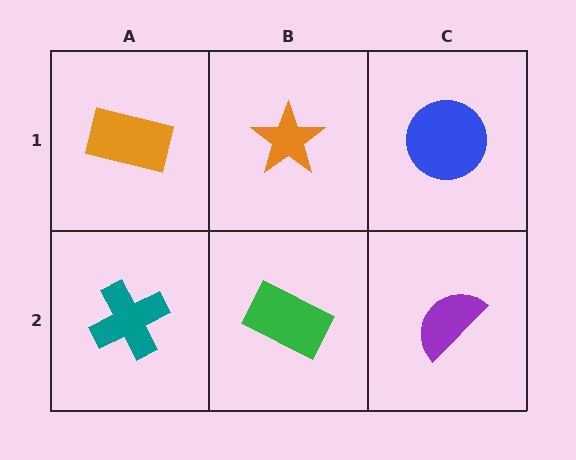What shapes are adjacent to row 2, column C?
A blue circle (row 1, column C), a green rectangle (row 2, column B).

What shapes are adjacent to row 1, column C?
A purple semicircle (row 2, column C), an orange star (row 1, column B).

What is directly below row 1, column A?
A teal cross.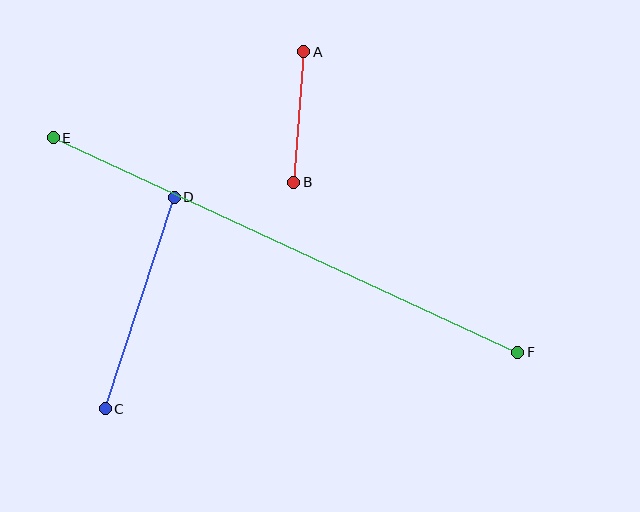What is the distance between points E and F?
The distance is approximately 511 pixels.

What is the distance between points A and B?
The distance is approximately 130 pixels.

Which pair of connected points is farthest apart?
Points E and F are farthest apart.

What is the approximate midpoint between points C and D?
The midpoint is at approximately (140, 303) pixels.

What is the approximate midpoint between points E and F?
The midpoint is at approximately (285, 245) pixels.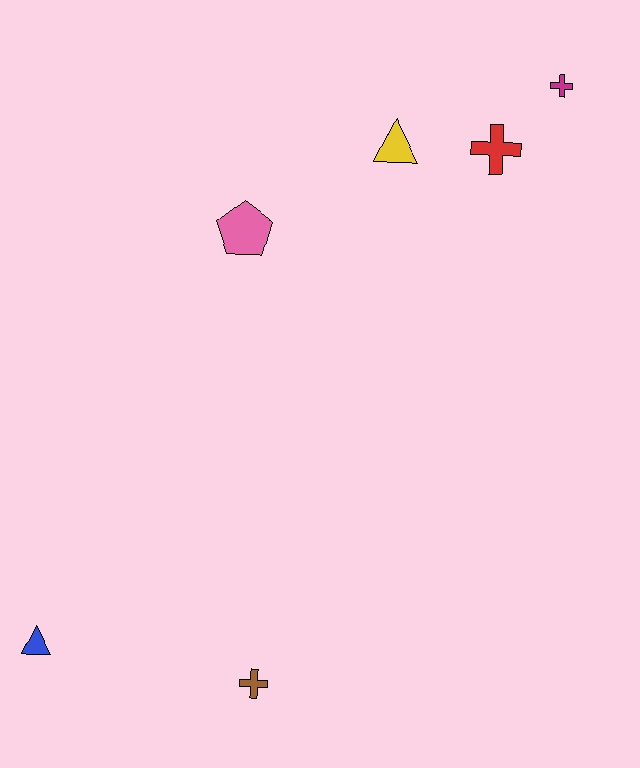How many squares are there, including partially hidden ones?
There are no squares.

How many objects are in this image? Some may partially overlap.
There are 6 objects.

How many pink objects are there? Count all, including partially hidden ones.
There is 1 pink object.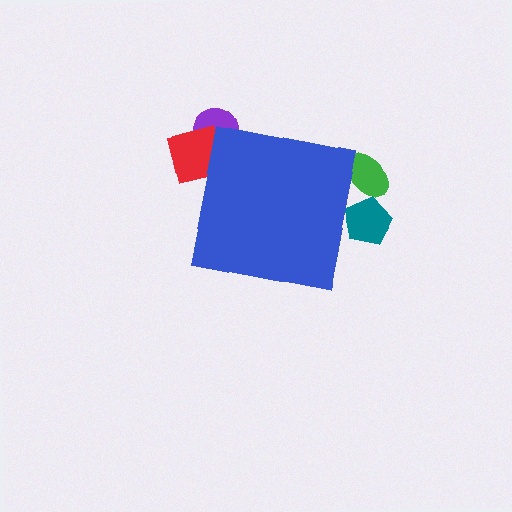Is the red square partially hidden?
Yes, the red square is partially hidden behind the blue square.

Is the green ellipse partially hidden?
Yes, the green ellipse is partially hidden behind the blue square.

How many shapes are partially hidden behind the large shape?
4 shapes are partially hidden.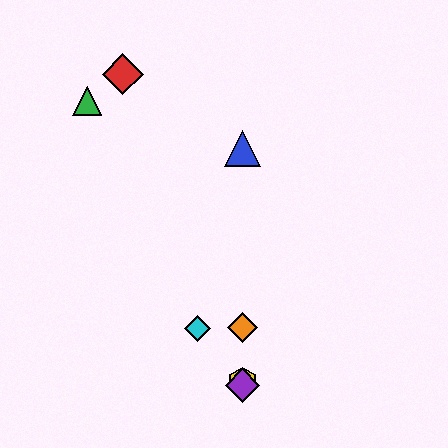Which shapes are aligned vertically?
The blue triangle, the yellow hexagon, the purple diamond, the orange diamond are aligned vertically.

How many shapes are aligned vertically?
4 shapes (the blue triangle, the yellow hexagon, the purple diamond, the orange diamond) are aligned vertically.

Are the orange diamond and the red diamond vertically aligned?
No, the orange diamond is at x≈243 and the red diamond is at x≈123.